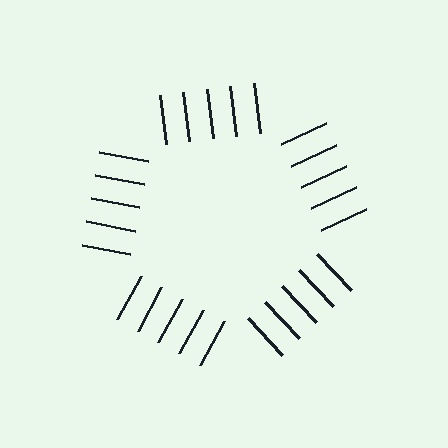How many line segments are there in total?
25 — 5 along each of the 5 edges.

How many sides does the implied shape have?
5 sides — the line-ends trace a pentagon.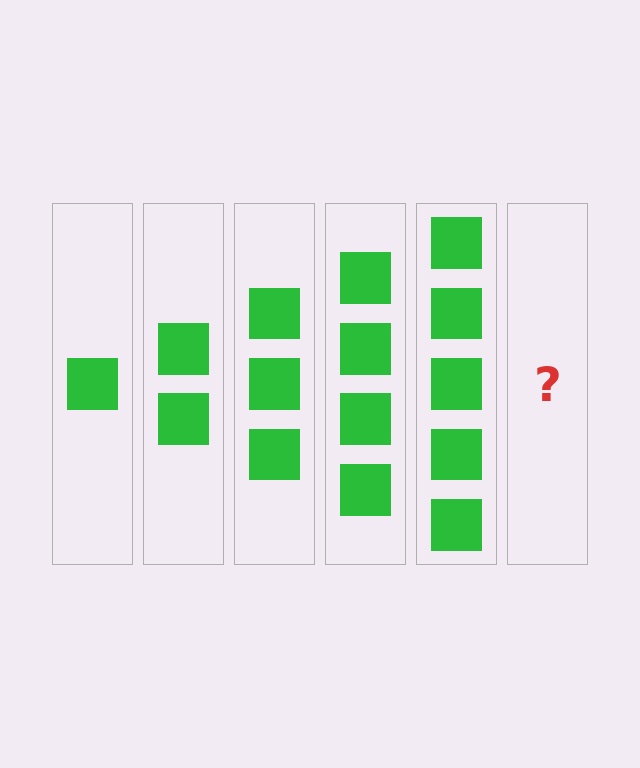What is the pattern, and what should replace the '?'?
The pattern is that each step adds one more square. The '?' should be 6 squares.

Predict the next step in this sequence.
The next step is 6 squares.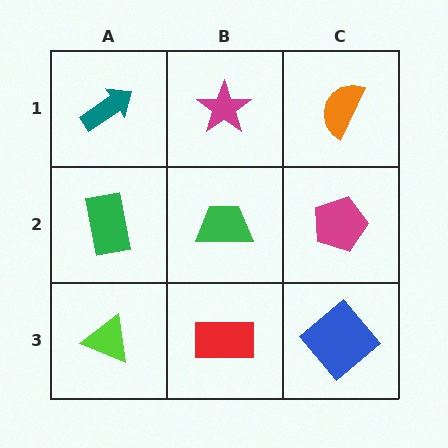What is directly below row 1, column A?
A green rectangle.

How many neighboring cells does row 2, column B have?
4.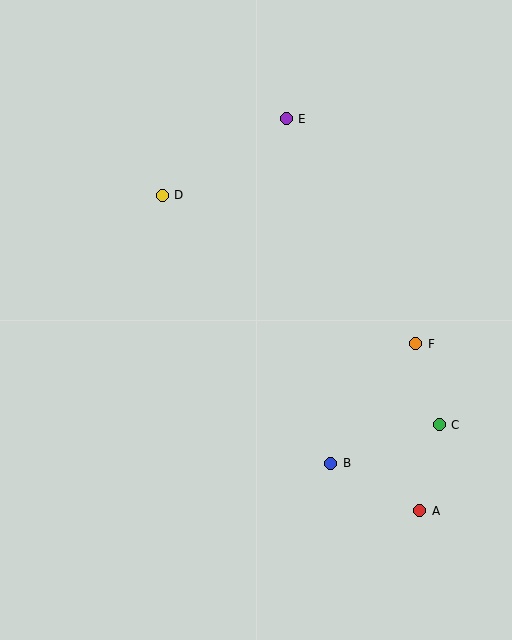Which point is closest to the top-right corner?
Point E is closest to the top-right corner.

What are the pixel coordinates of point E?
Point E is at (286, 119).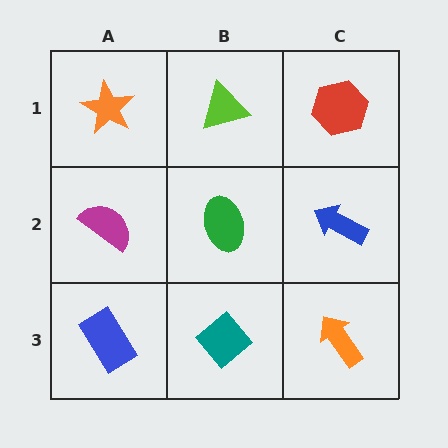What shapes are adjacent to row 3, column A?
A magenta semicircle (row 2, column A), a teal diamond (row 3, column B).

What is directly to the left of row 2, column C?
A green ellipse.